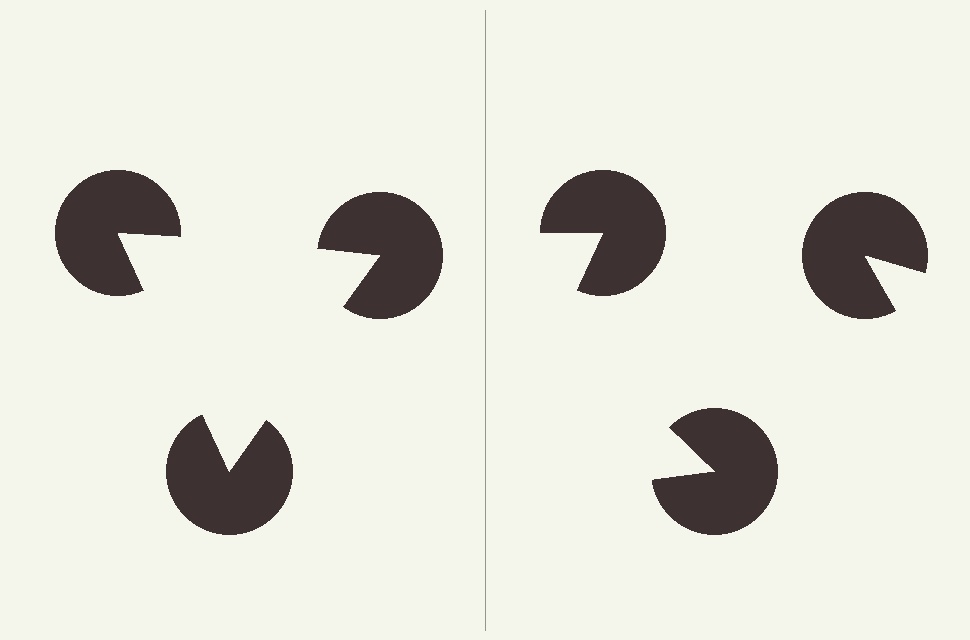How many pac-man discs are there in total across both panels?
6 — 3 on each side.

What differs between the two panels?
The pac-man discs are positioned identically on both sides; only the wedge orientations differ. On the left they align to a triangle; on the right they are misaligned.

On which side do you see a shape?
An illusory triangle appears on the left side. On the right side the wedge cuts are rotated, so no coherent shape forms.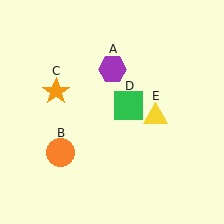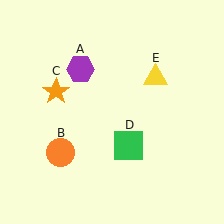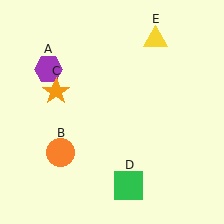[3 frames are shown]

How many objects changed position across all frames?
3 objects changed position: purple hexagon (object A), green square (object D), yellow triangle (object E).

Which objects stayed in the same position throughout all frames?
Orange circle (object B) and orange star (object C) remained stationary.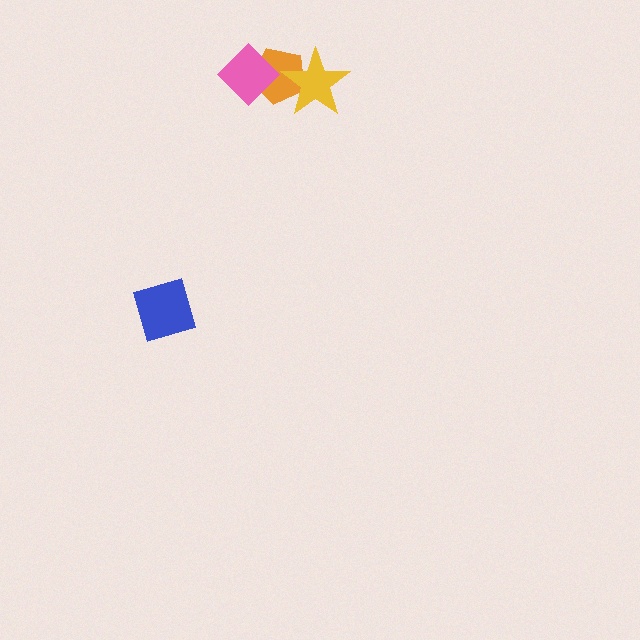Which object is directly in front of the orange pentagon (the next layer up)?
The pink diamond is directly in front of the orange pentagon.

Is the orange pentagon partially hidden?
Yes, it is partially covered by another shape.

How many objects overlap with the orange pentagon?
2 objects overlap with the orange pentagon.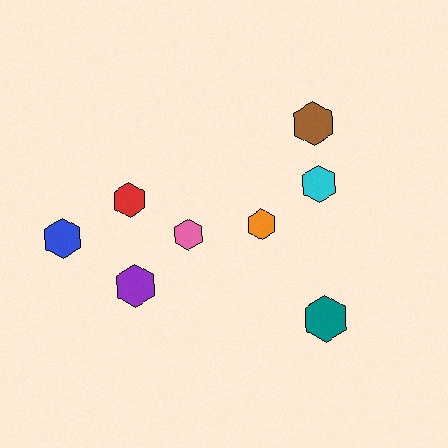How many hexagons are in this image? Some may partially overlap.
There are 8 hexagons.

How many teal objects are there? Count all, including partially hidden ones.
There is 1 teal object.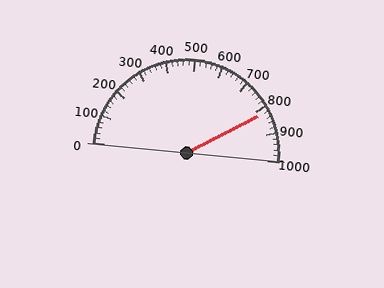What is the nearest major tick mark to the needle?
The nearest major tick mark is 800.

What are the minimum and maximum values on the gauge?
The gauge ranges from 0 to 1000.